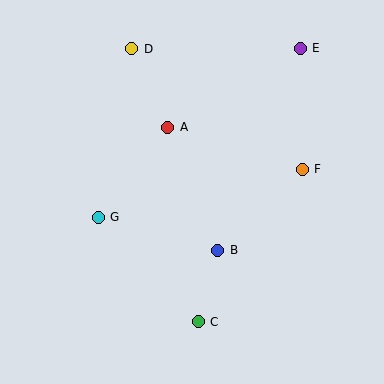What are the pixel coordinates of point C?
Point C is at (198, 322).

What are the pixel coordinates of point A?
Point A is at (168, 127).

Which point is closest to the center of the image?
Point B at (218, 250) is closest to the center.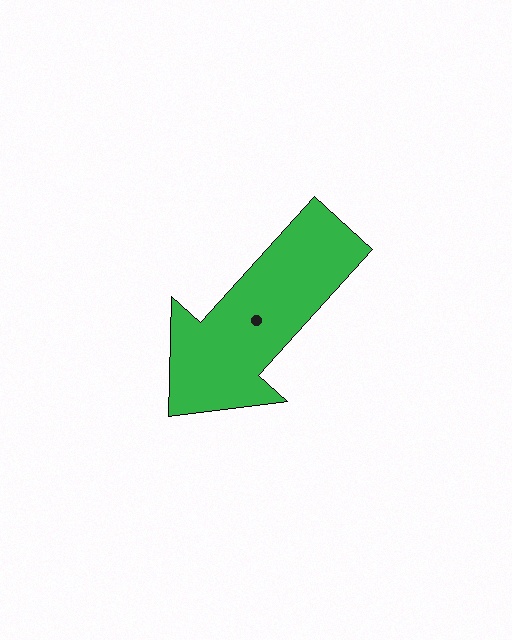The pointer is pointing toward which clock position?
Roughly 7 o'clock.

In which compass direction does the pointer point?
Southwest.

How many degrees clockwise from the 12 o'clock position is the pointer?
Approximately 222 degrees.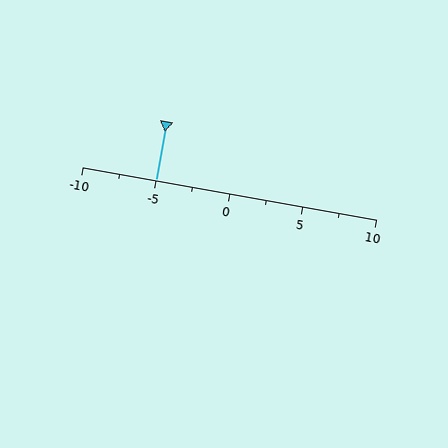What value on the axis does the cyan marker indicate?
The marker indicates approximately -5.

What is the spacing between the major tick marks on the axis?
The major ticks are spaced 5 apart.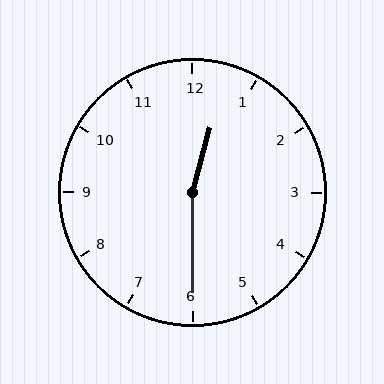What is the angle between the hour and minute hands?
Approximately 165 degrees.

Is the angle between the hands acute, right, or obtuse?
It is obtuse.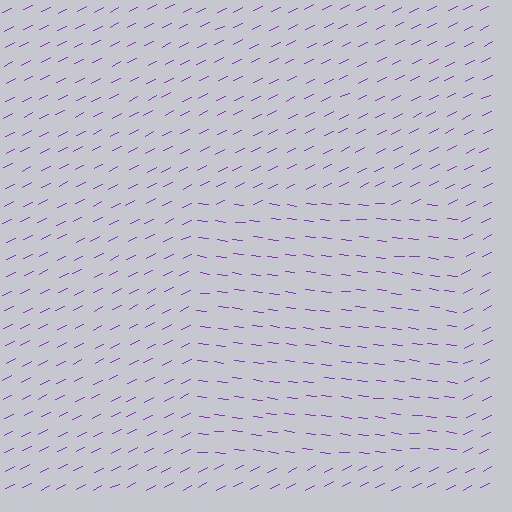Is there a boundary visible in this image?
Yes, there is a texture boundary formed by a change in line orientation.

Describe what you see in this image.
The image is filled with small purple line segments. A rectangle region in the image has lines oriented differently from the surrounding lines, creating a visible texture boundary.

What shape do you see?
I see a rectangle.